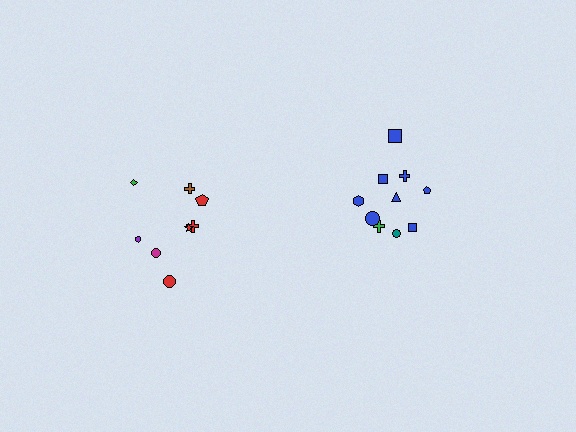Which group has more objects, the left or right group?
The right group.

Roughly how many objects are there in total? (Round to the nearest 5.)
Roughly 20 objects in total.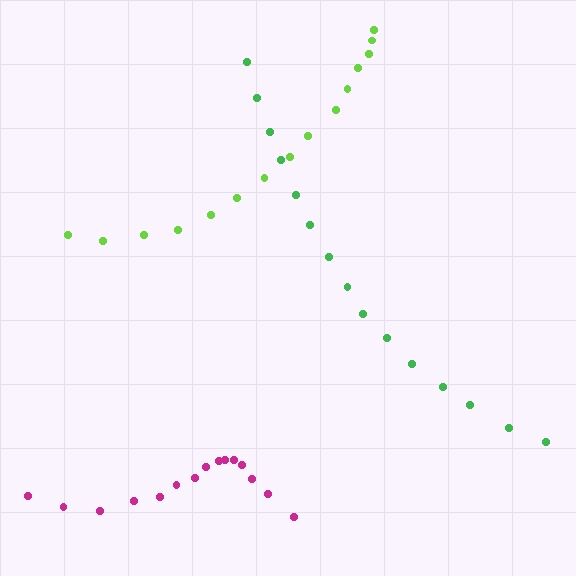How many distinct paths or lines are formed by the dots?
There are 3 distinct paths.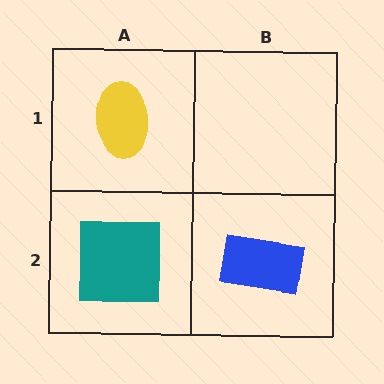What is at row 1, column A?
A yellow ellipse.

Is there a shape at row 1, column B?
No, that cell is empty.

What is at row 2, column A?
A teal square.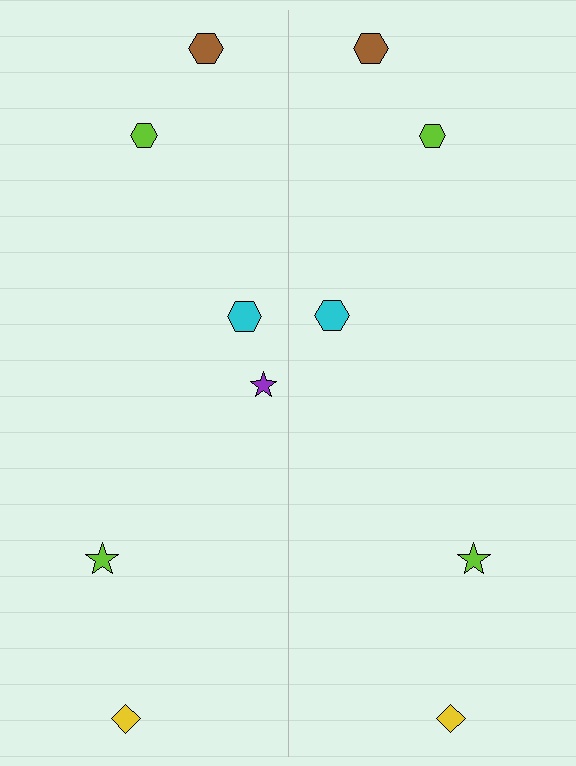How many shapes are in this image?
There are 11 shapes in this image.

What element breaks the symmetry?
A purple star is missing from the right side.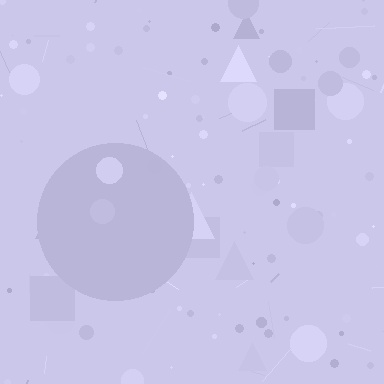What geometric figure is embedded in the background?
A circle is embedded in the background.